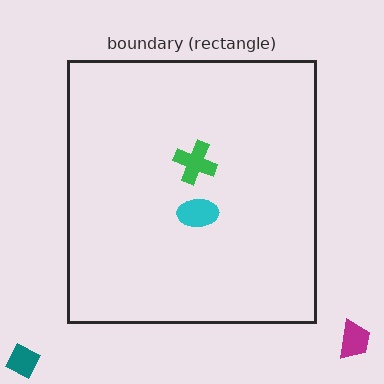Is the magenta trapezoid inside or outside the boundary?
Outside.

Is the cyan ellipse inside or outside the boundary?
Inside.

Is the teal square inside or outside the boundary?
Outside.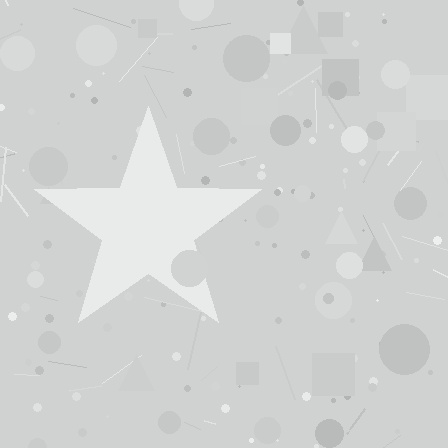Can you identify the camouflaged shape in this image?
The camouflaged shape is a star.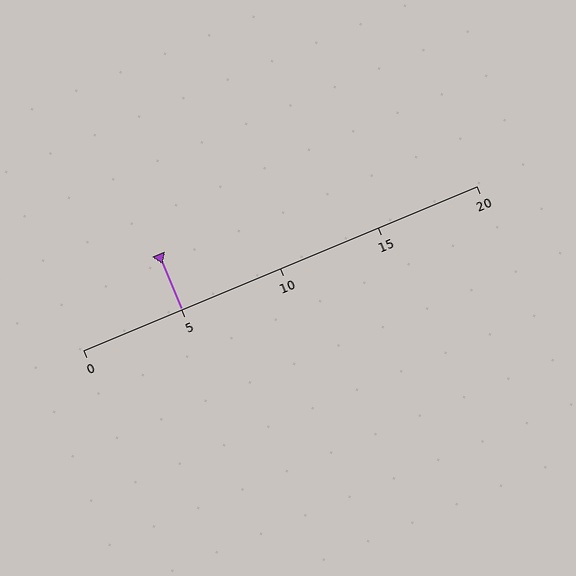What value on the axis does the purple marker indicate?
The marker indicates approximately 5.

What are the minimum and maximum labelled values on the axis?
The axis runs from 0 to 20.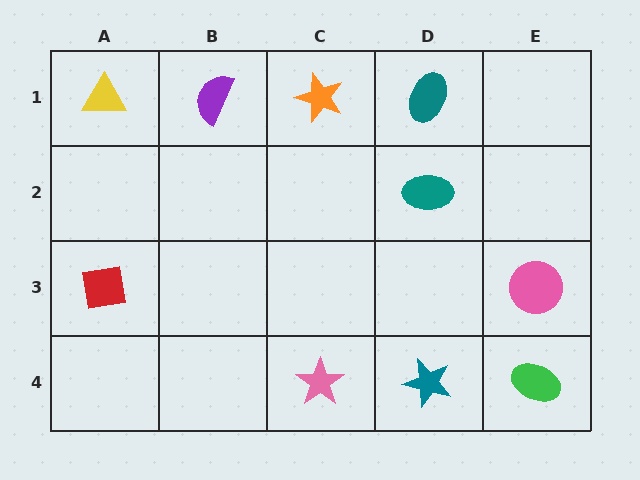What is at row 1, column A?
A yellow triangle.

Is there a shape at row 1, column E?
No, that cell is empty.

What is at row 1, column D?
A teal ellipse.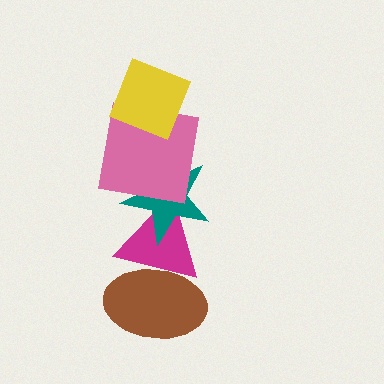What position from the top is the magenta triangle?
The magenta triangle is 4th from the top.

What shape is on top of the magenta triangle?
The teal star is on top of the magenta triangle.